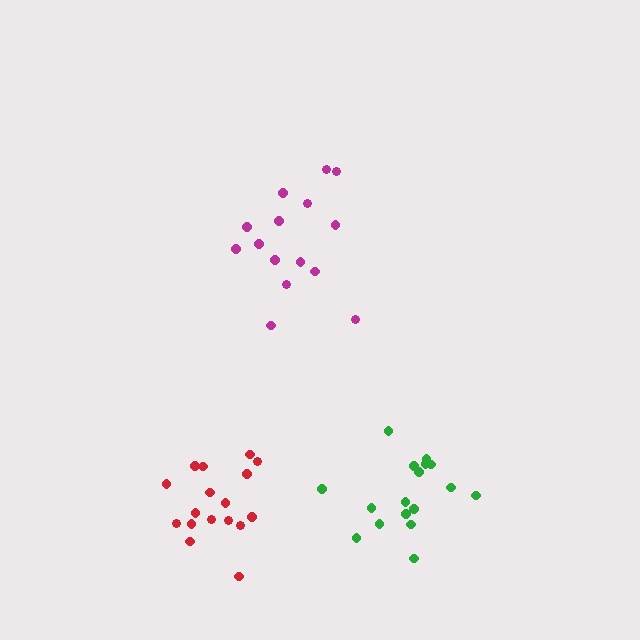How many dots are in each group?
Group 1: 15 dots, Group 2: 17 dots, Group 3: 17 dots (49 total).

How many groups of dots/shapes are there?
There are 3 groups.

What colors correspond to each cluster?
The clusters are colored: magenta, red, green.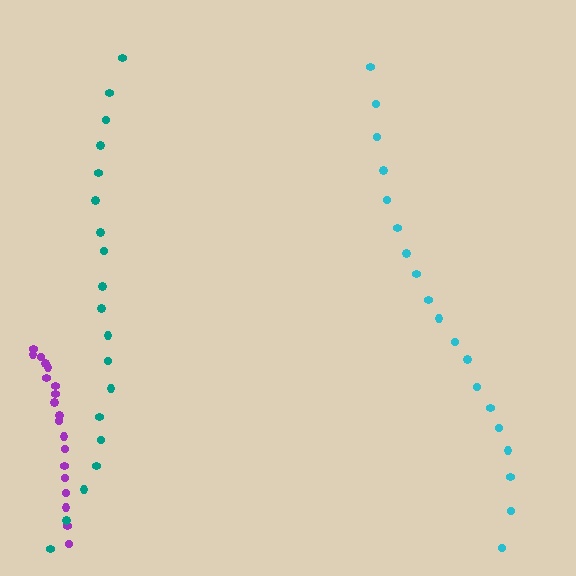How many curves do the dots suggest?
There are 3 distinct paths.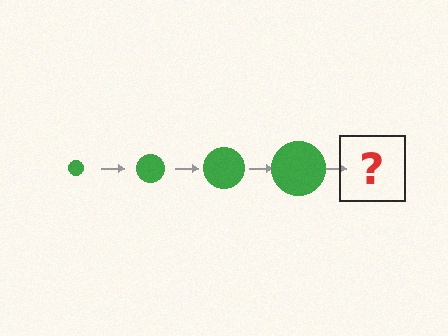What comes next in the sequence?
The next element should be a green circle, larger than the previous one.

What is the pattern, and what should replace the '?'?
The pattern is that the circle gets progressively larger each step. The '?' should be a green circle, larger than the previous one.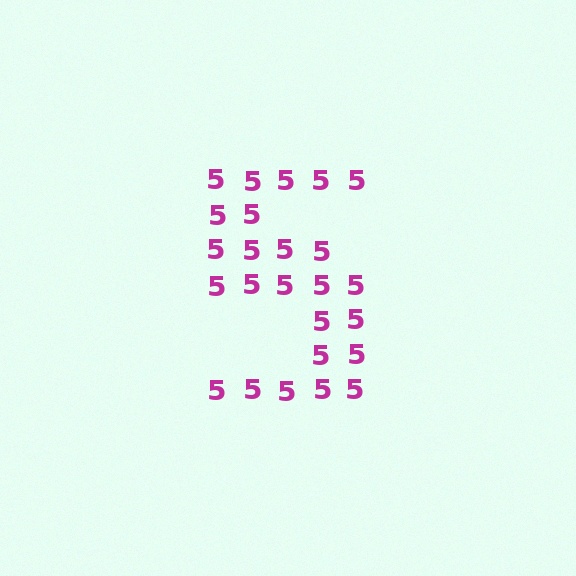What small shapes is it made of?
It is made of small digit 5's.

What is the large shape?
The large shape is the digit 5.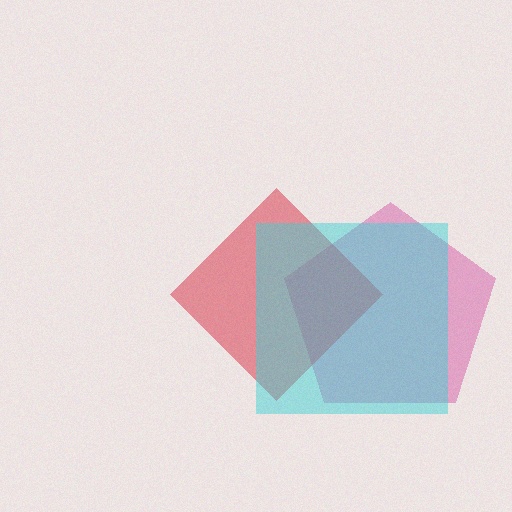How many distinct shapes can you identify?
There are 3 distinct shapes: a pink pentagon, a red diamond, a cyan square.